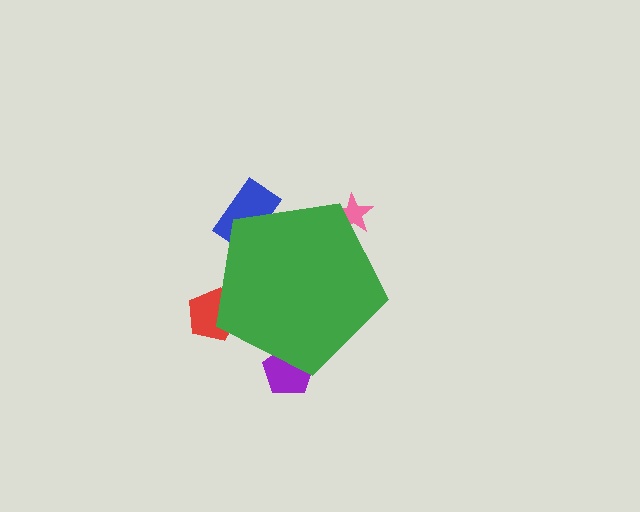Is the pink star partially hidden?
Yes, the pink star is partially hidden behind the green pentagon.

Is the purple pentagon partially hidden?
Yes, the purple pentagon is partially hidden behind the green pentagon.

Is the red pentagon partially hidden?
Yes, the red pentagon is partially hidden behind the green pentagon.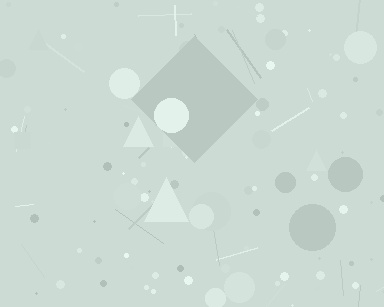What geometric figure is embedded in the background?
A diamond is embedded in the background.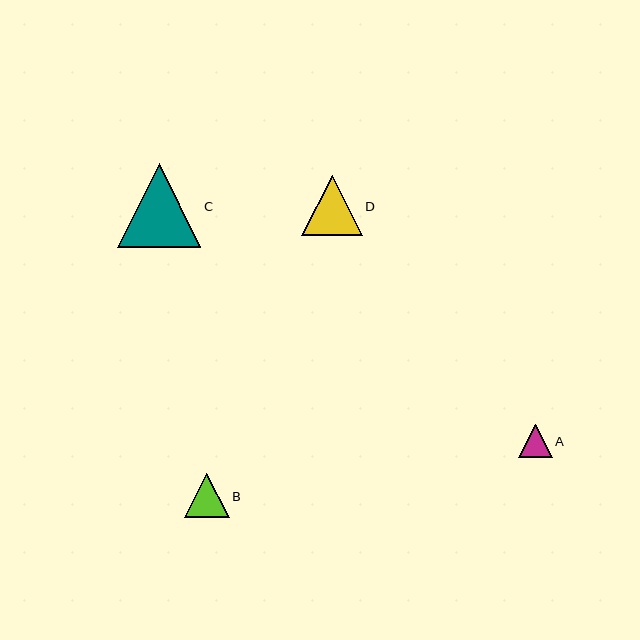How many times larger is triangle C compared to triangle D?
Triangle C is approximately 1.4 times the size of triangle D.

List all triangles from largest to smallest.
From largest to smallest: C, D, B, A.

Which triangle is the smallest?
Triangle A is the smallest with a size of approximately 33 pixels.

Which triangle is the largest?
Triangle C is the largest with a size of approximately 84 pixels.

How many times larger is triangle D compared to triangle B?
Triangle D is approximately 1.4 times the size of triangle B.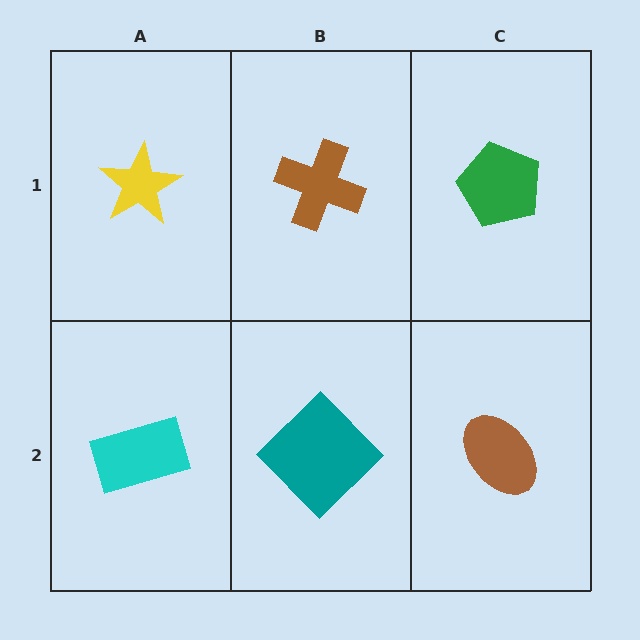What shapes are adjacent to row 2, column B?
A brown cross (row 1, column B), a cyan rectangle (row 2, column A), a brown ellipse (row 2, column C).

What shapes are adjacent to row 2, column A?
A yellow star (row 1, column A), a teal diamond (row 2, column B).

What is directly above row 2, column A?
A yellow star.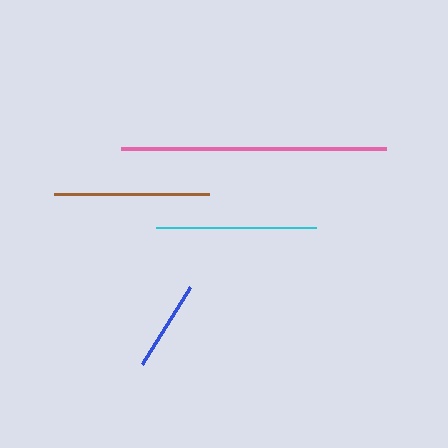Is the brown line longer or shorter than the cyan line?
The cyan line is longer than the brown line.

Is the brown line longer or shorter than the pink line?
The pink line is longer than the brown line.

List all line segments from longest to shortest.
From longest to shortest: pink, cyan, brown, blue.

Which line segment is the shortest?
The blue line is the shortest at approximately 91 pixels.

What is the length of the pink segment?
The pink segment is approximately 265 pixels long.